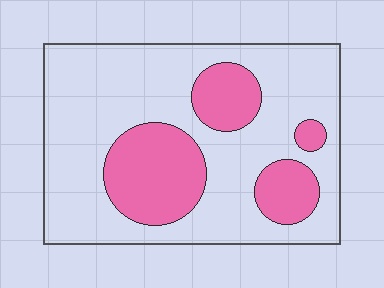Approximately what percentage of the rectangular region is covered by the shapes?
Approximately 30%.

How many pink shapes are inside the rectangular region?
4.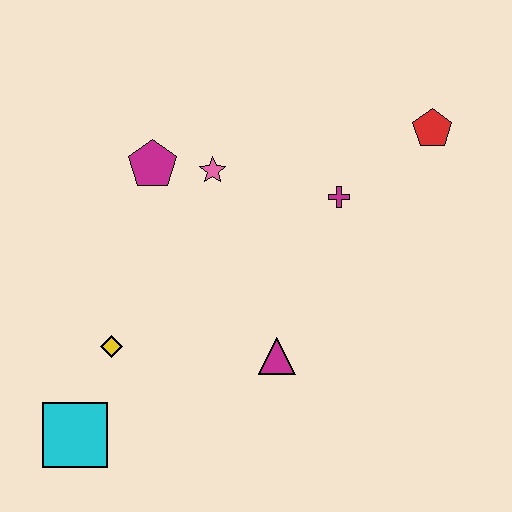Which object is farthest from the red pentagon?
The cyan square is farthest from the red pentagon.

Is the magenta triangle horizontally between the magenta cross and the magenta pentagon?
Yes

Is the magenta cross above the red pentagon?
No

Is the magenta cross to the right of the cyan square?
Yes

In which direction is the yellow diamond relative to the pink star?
The yellow diamond is below the pink star.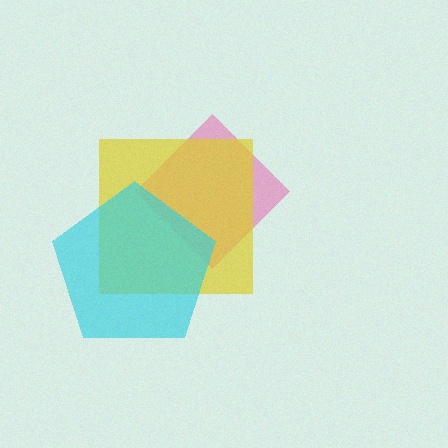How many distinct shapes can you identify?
There are 3 distinct shapes: a pink diamond, a yellow square, a cyan pentagon.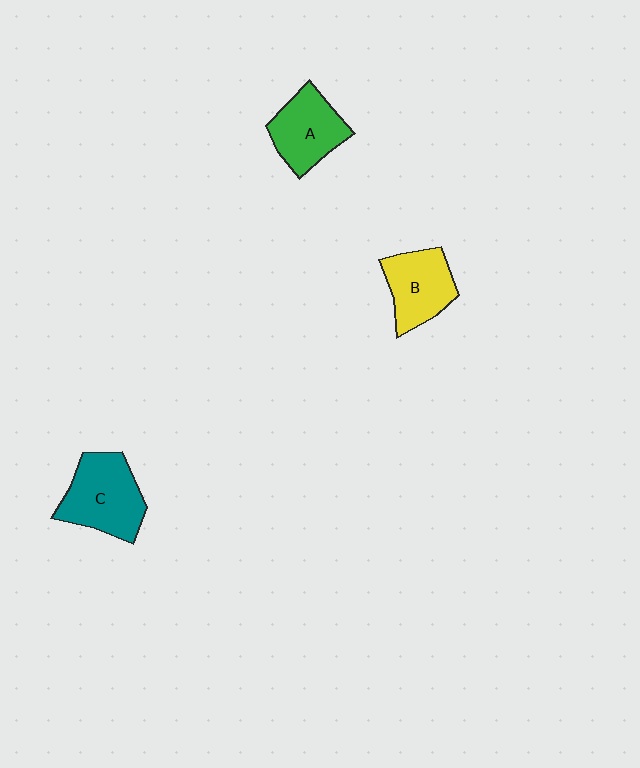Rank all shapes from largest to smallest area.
From largest to smallest: C (teal), A (green), B (yellow).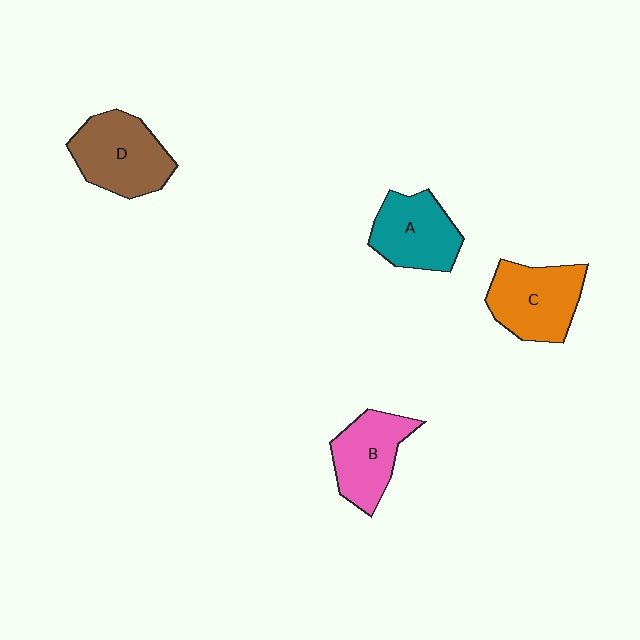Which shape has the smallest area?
Shape B (pink).